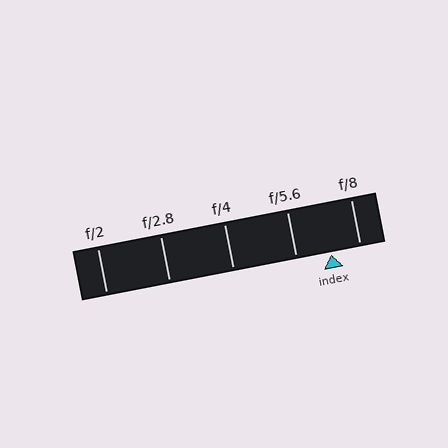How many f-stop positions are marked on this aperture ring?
There are 5 f-stop positions marked.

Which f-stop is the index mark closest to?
The index mark is closest to f/8.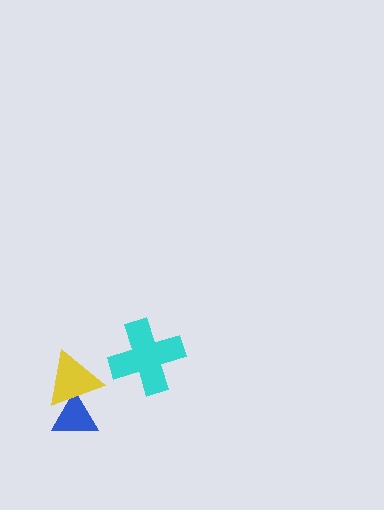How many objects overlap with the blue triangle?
1 object overlaps with the blue triangle.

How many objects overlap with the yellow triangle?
1 object overlaps with the yellow triangle.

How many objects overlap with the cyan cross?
0 objects overlap with the cyan cross.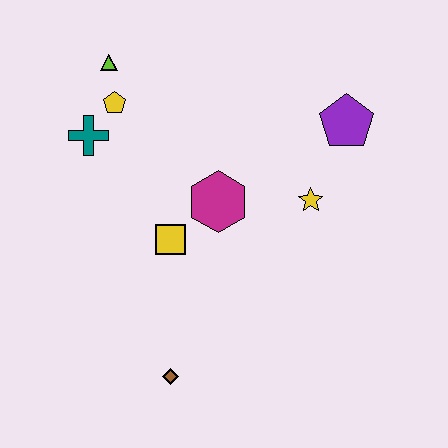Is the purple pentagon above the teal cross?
Yes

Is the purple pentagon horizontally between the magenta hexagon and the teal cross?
No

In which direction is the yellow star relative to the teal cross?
The yellow star is to the right of the teal cross.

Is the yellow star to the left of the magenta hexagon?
No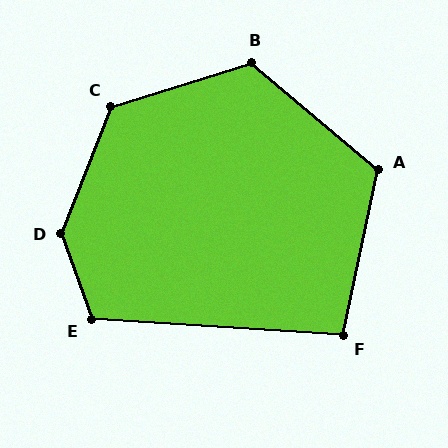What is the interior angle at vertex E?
Approximately 113 degrees (obtuse).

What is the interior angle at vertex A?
Approximately 118 degrees (obtuse).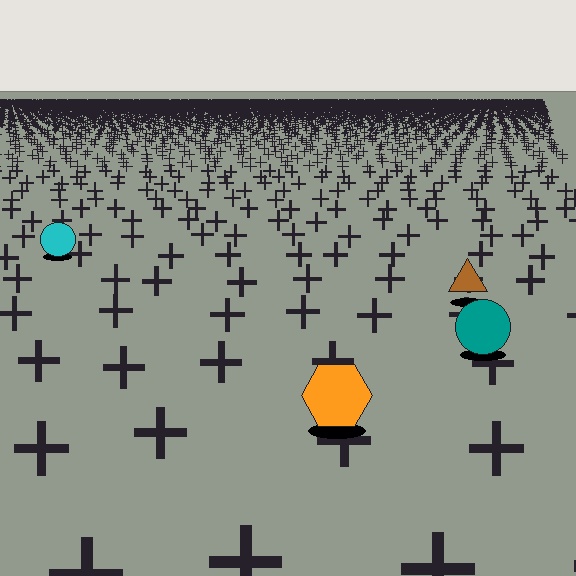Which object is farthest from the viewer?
The cyan circle is farthest from the viewer. It appears smaller and the ground texture around it is denser.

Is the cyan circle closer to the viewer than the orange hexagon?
No. The orange hexagon is closer — you can tell from the texture gradient: the ground texture is coarser near it.